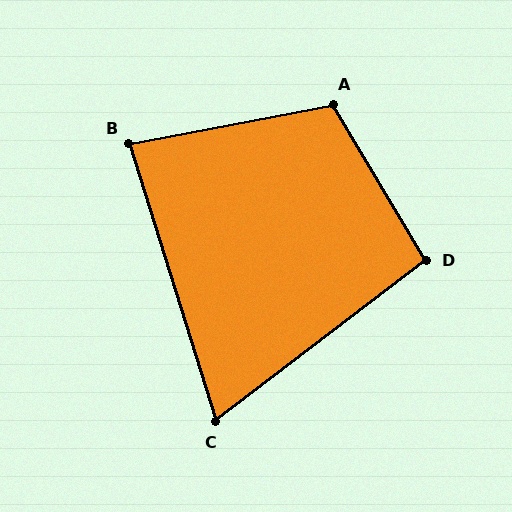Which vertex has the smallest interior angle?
C, at approximately 70 degrees.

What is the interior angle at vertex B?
Approximately 83 degrees (acute).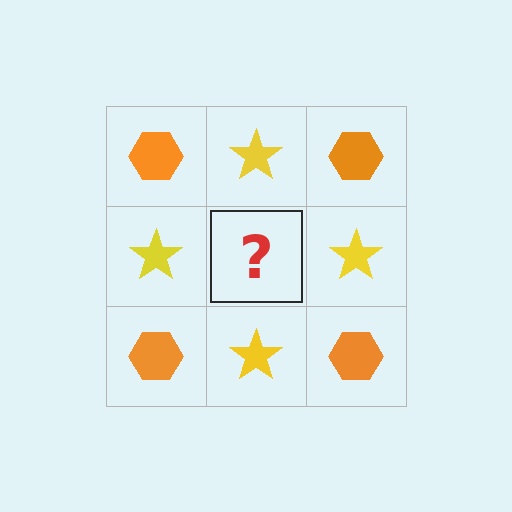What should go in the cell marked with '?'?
The missing cell should contain an orange hexagon.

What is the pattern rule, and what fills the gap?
The rule is that it alternates orange hexagon and yellow star in a checkerboard pattern. The gap should be filled with an orange hexagon.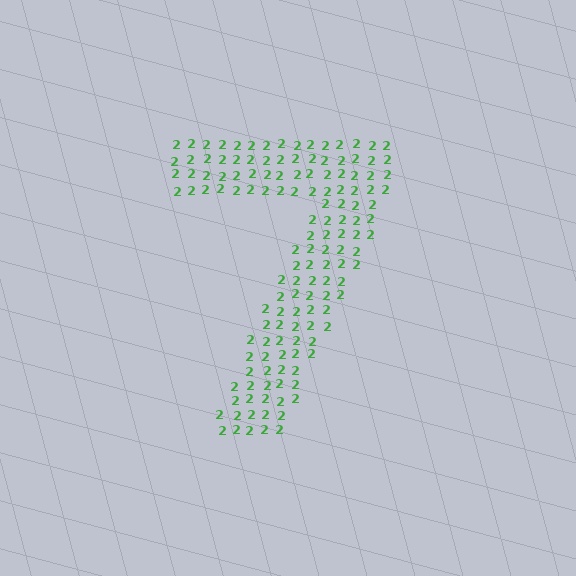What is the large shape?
The large shape is the digit 7.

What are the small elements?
The small elements are digit 2's.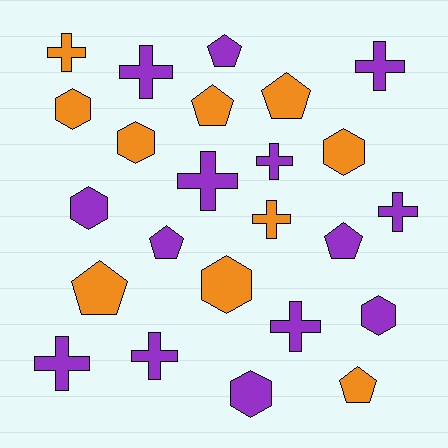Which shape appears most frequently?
Cross, with 10 objects.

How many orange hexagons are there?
There are 4 orange hexagons.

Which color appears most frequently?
Purple, with 14 objects.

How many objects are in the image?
There are 24 objects.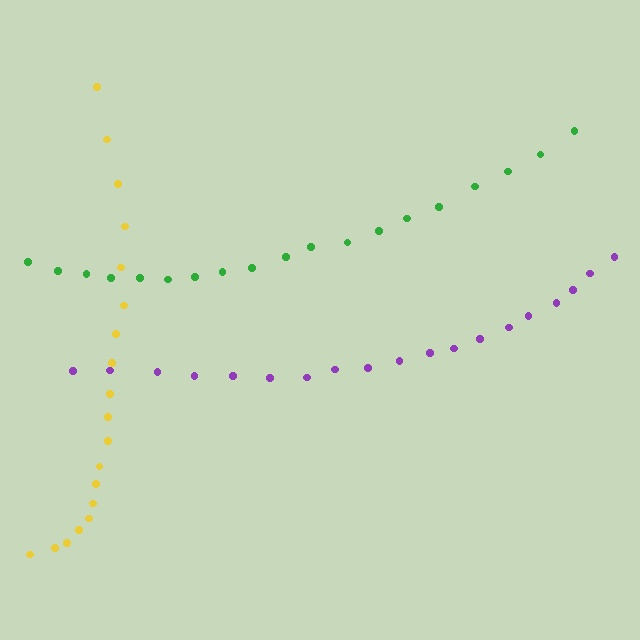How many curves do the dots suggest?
There are 3 distinct paths.